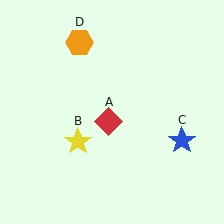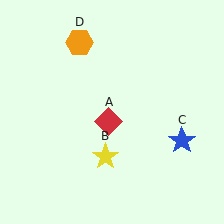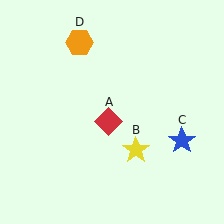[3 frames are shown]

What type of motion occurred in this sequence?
The yellow star (object B) rotated counterclockwise around the center of the scene.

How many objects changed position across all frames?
1 object changed position: yellow star (object B).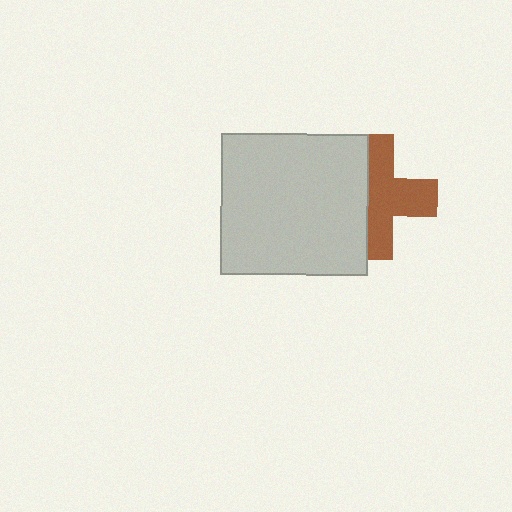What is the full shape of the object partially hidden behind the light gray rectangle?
The partially hidden object is a brown cross.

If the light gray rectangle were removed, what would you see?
You would see the complete brown cross.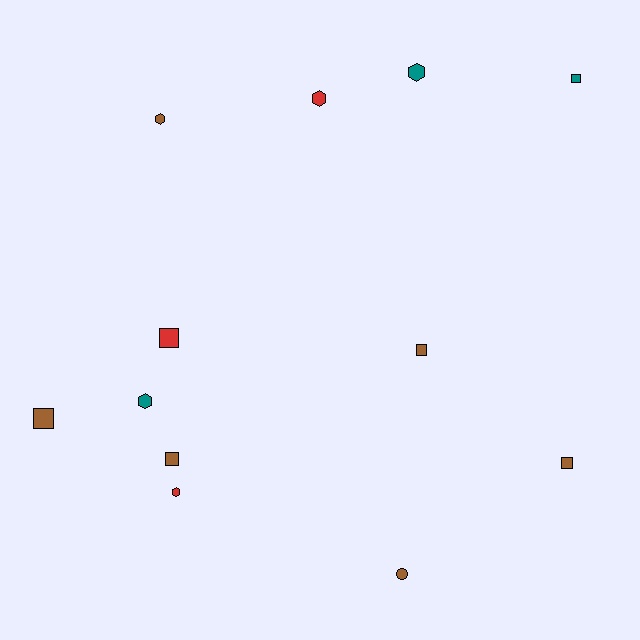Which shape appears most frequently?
Square, with 6 objects.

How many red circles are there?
There are no red circles.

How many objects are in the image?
There are 12 objects.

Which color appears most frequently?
Brown, with 6 objects.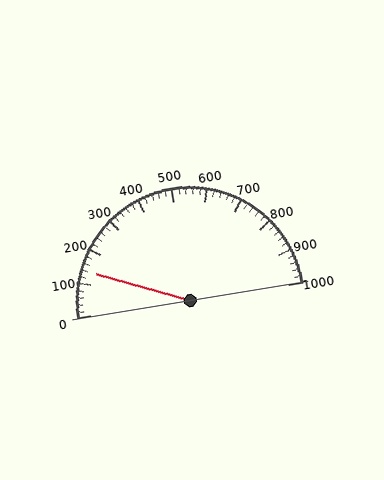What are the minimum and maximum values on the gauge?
The gauge ranges from 0 to 1000.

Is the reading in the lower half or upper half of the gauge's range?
The reading is in the lower half of the range (0 to 1000).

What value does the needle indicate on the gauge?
The needle indicates approximately 140.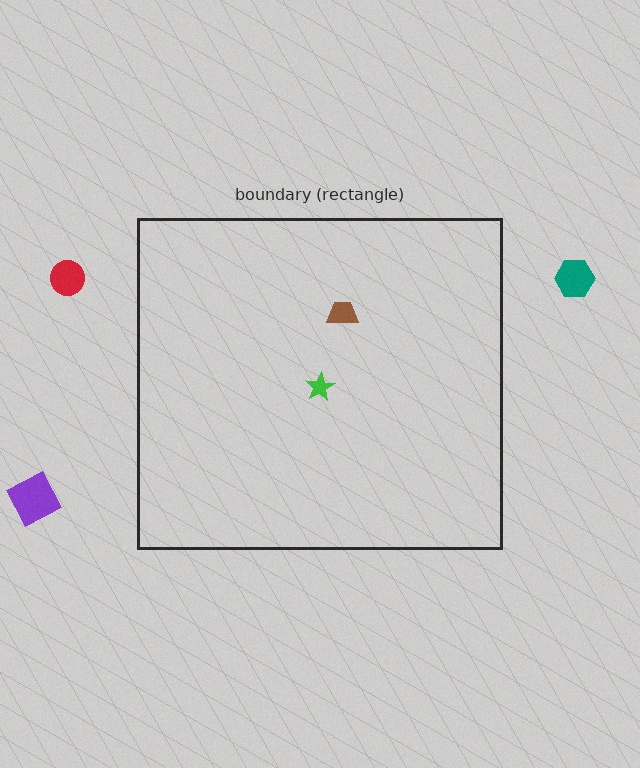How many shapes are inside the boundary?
2 inside, 3 outside.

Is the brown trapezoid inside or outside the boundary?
Inside.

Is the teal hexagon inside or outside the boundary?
Outside.